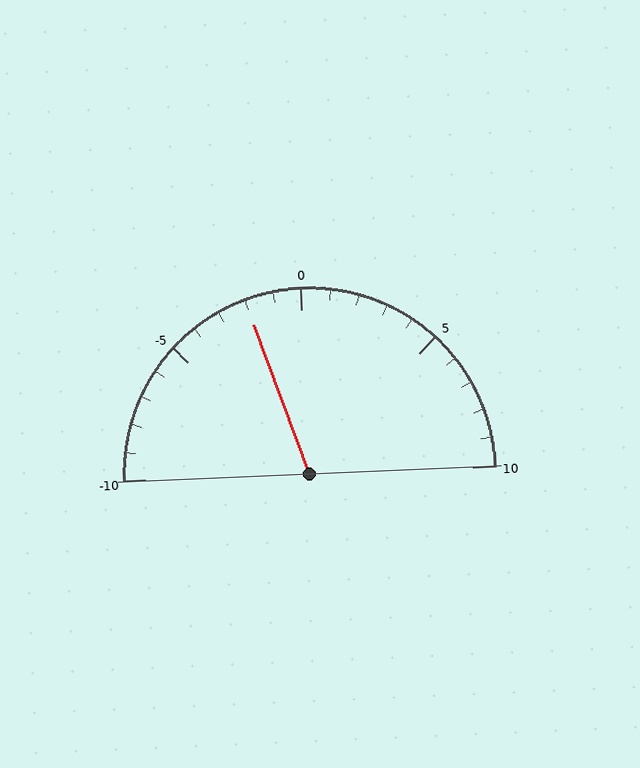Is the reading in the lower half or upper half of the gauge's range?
The reading is in the lower half of the range (-10 to 10).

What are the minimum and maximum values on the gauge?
The gauge ranges from -10 to 10.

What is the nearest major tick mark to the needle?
The nearest major tick mark is 0.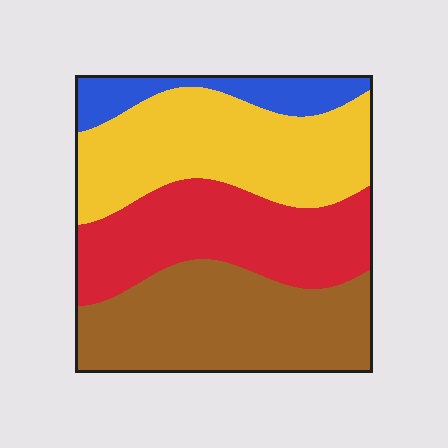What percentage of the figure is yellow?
Yellow covers roughly 30% of the figure.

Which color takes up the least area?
Blue, at roughly 10%.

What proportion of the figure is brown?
Brown covers 31% of the figure.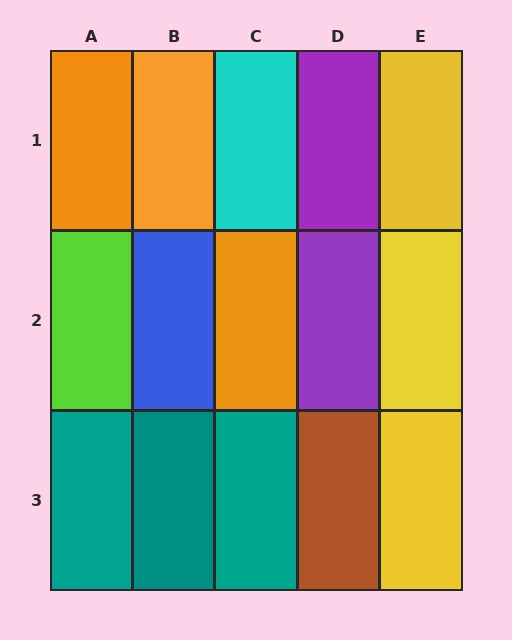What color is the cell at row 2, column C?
Orange.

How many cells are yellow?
3 cells are yellow.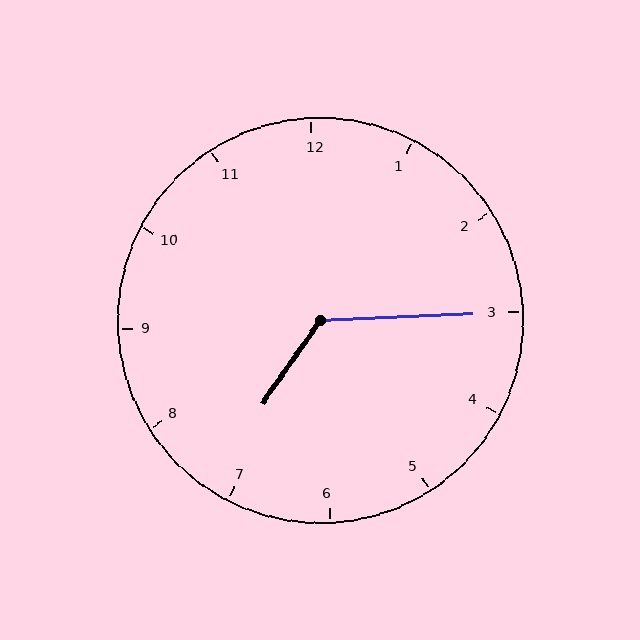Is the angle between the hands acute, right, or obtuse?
It is obtuse.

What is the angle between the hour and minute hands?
Approximately 128 degrees.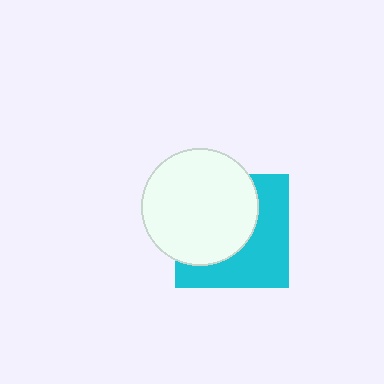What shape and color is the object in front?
The object in front is a white circle.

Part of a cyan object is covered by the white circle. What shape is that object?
It is a square.